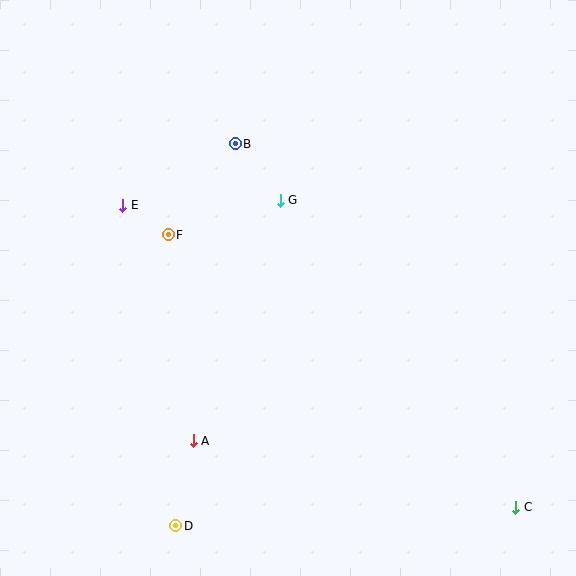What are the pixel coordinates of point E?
Point E is at (123, 205).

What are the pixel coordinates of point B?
Point B is at (235, 144).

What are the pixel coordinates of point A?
Point A is at (193, 441).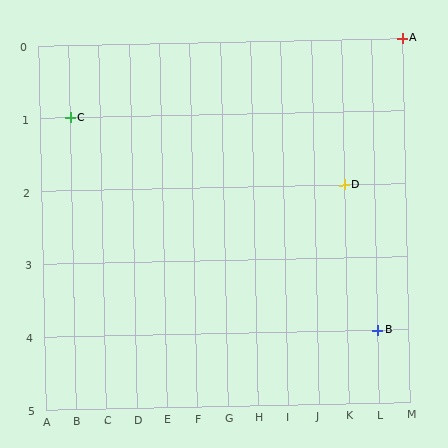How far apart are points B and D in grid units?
Points B and D are 1 column and 2 rows apart (about 2.2 grid units diagonally).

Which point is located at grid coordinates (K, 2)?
Point D is at (K, 2).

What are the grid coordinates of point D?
Point D is at grid coordinates (K, 2).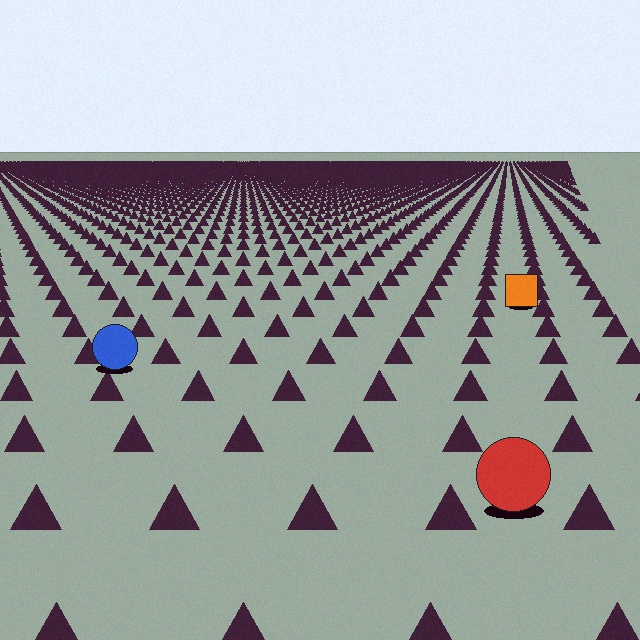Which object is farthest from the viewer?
The orange square is farthest from the viewer. It appears smaller and the ground texture around it is denser.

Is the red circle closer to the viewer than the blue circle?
Yes. The red circle is closer — you can tell from the texture gradient: the ground texture is coarser near it.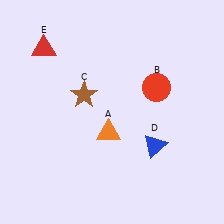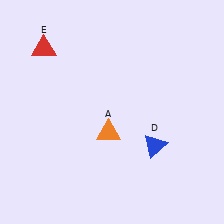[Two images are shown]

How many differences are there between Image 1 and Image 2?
There are 2 differences between the two images.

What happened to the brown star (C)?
The brown star (C) was removed in Image 2. It was in the top-left area of Image 1.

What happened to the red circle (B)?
The red circle (B) was removed in Image 2. It was in the top-right area of Image 1.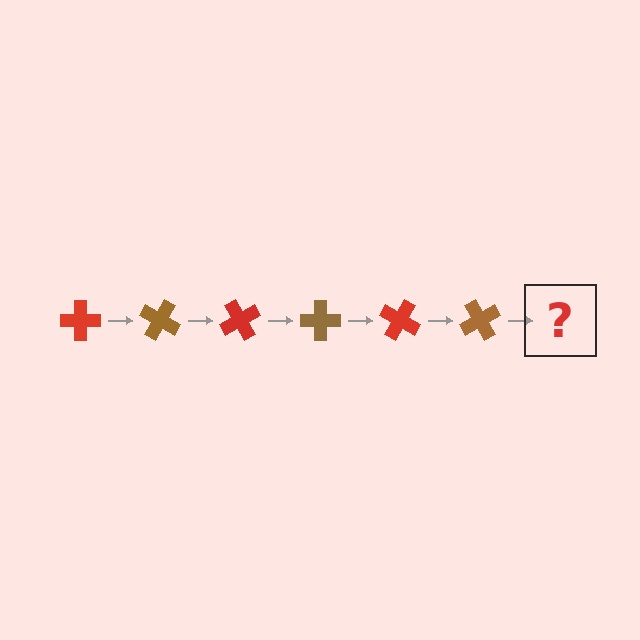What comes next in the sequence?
The next element should be a red cross, rotated 180 degrees from the start.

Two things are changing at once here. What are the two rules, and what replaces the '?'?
The two rules are that it rotates 30 degrees each step and the color cycles through red and brown. The '?' should be a red cross, rotated 180 degrees from the start.